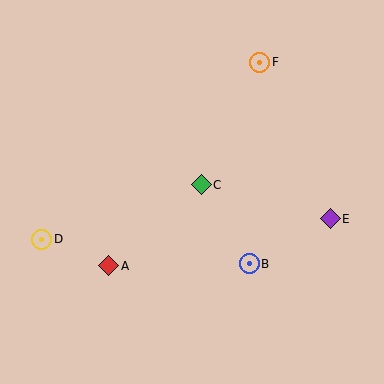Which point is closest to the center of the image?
Point C at (201, 185) is closest to the center.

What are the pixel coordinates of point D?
Point D is at (42, 239).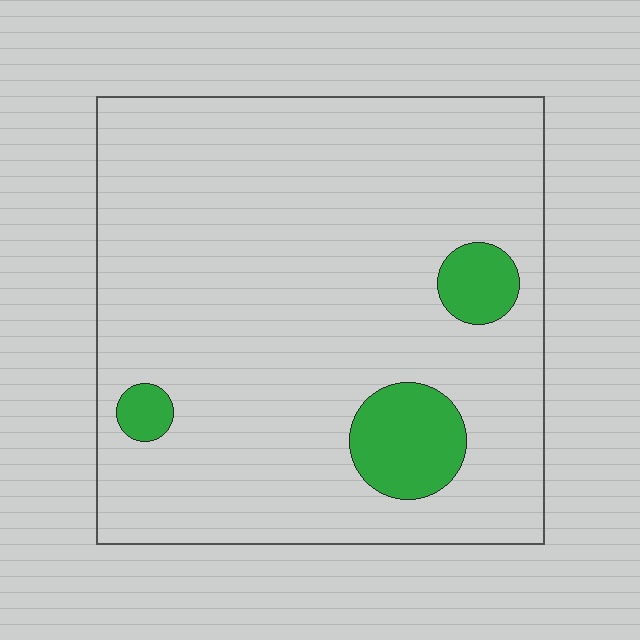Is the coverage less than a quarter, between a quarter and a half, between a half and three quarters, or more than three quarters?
Less than a quarter.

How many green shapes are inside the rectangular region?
3.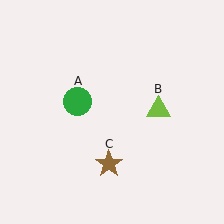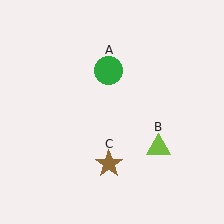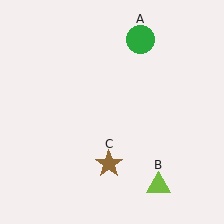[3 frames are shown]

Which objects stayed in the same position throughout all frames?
Brown star (object C) remained stationary.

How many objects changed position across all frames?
2 objects changed position: green circle (object A), lime triangle (object B).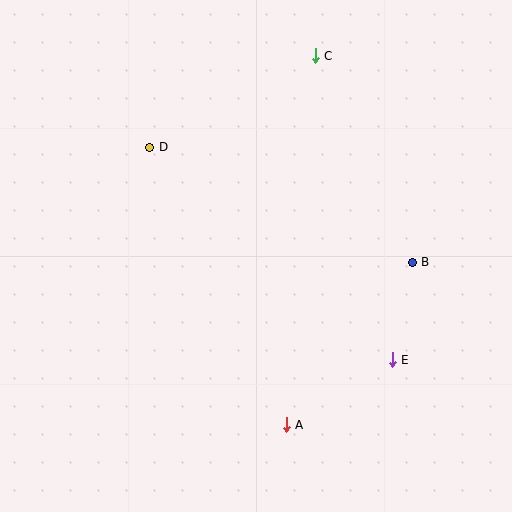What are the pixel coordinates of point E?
Point E is at (392, 360).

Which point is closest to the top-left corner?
Point D is closest to the top-left corner.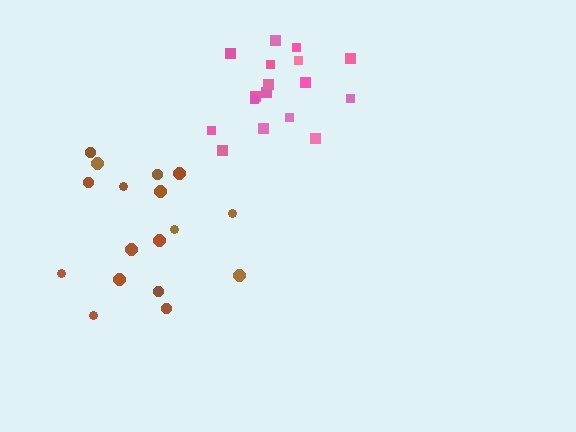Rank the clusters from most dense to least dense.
pink, brown.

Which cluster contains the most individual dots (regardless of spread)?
Pink (17).